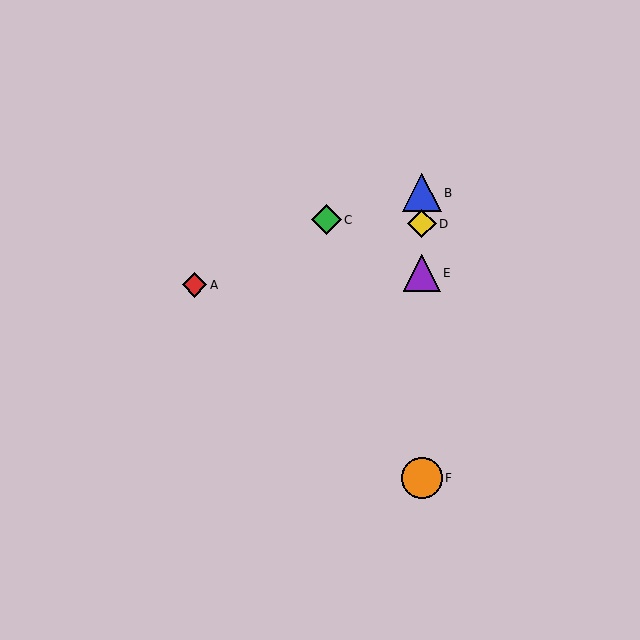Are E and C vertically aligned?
No, E is at x≈422 and C is at x≈326.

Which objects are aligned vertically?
Objects B, D, E, F are aligned vertically.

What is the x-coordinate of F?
Object F is at x≈422.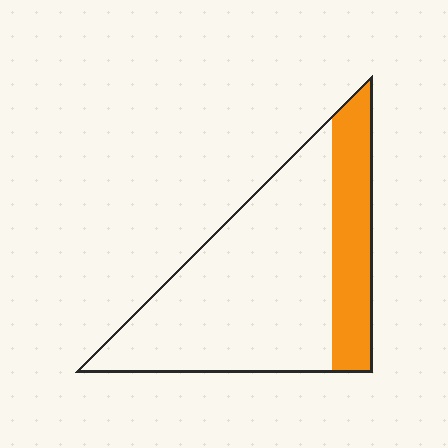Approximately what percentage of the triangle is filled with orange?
Approximately 25%.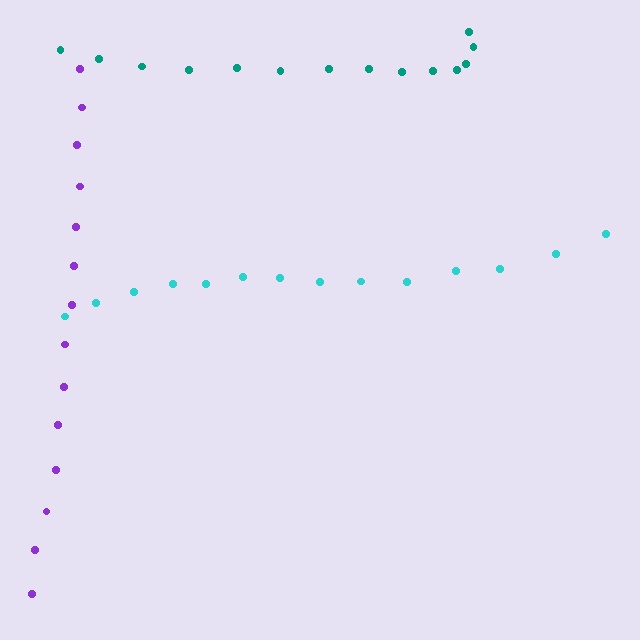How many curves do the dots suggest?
There are 3 distinct paths.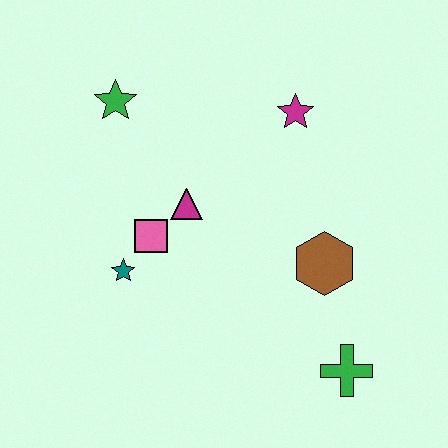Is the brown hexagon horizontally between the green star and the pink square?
No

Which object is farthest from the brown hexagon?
The green star is farthest from the brown hexagon.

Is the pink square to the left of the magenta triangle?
Yes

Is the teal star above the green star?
No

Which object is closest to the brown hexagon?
The green cross is closest to the brown hexagon.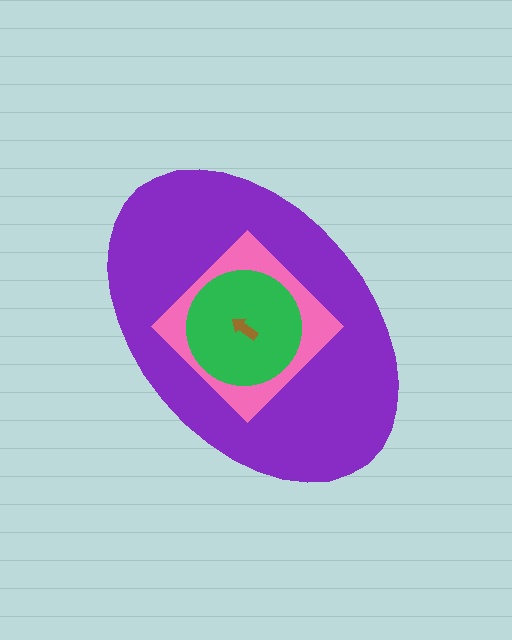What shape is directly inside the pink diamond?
The green circle.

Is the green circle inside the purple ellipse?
Yes.